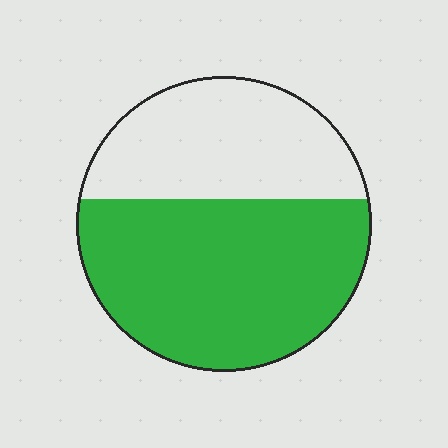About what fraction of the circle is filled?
About three fifths (3/5).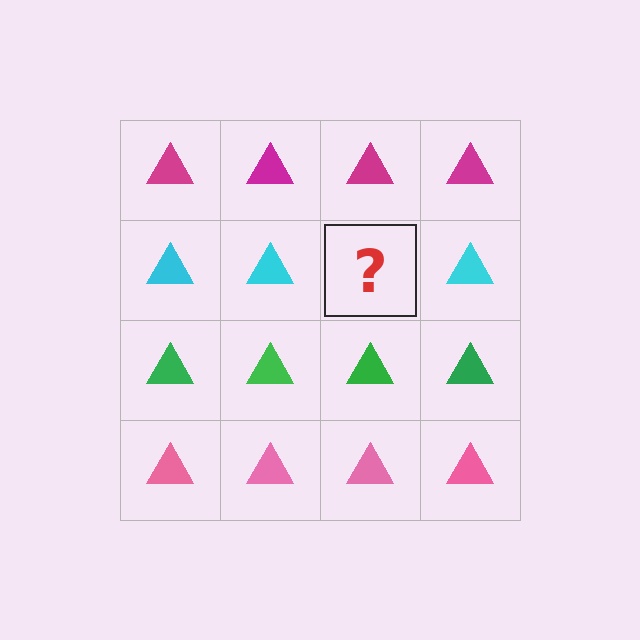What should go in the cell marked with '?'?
The missing cell should contain a cyan triangle.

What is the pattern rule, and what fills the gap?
The rule is that each row has a consistent color. The gap should be filled with a cyan triangle.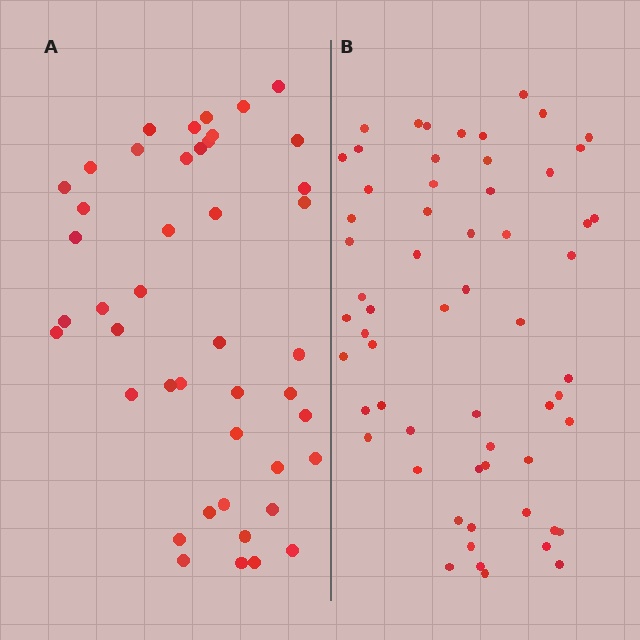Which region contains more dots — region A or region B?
Region B (the right region) has more dots.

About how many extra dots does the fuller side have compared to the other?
Region B has approximately 15 more dots than region A.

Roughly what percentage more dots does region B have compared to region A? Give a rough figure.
About 35% more.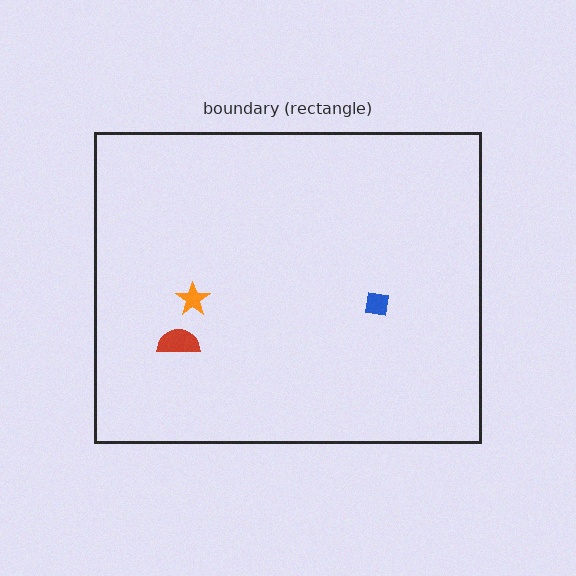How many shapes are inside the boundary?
3 inside, 0 outside.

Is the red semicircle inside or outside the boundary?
Inside.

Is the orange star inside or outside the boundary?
Inside.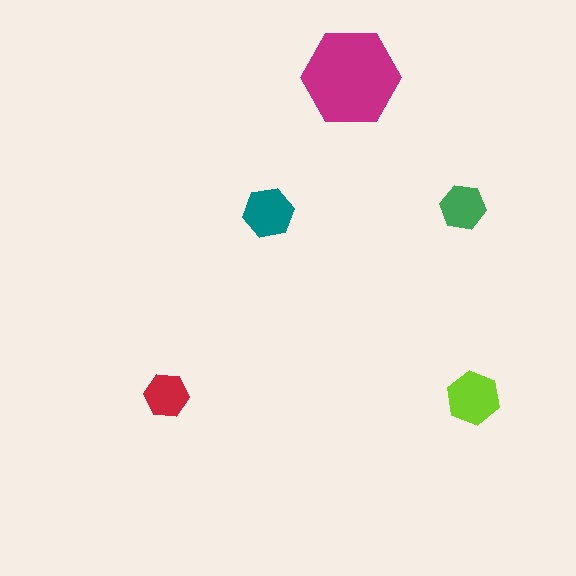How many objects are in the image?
There are 5 objects in the image.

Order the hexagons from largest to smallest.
the magenta one, the lime one, the teal one, the green one, the red one.